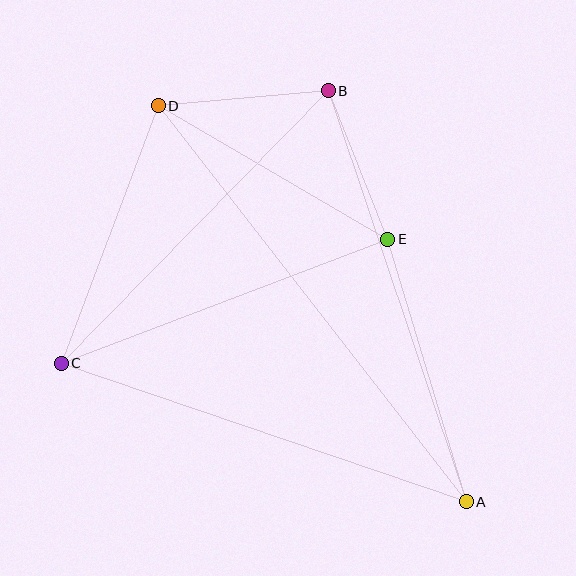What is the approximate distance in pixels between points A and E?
The distance between A and E is approximately 274 pixels.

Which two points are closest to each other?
Points B and E are closest to each other.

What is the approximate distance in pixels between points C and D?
The distance between C and D is approximately 275 pixels.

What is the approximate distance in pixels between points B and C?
The distance between B and C is approximately 382 pixels.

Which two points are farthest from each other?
Points A and D are farthest from each other.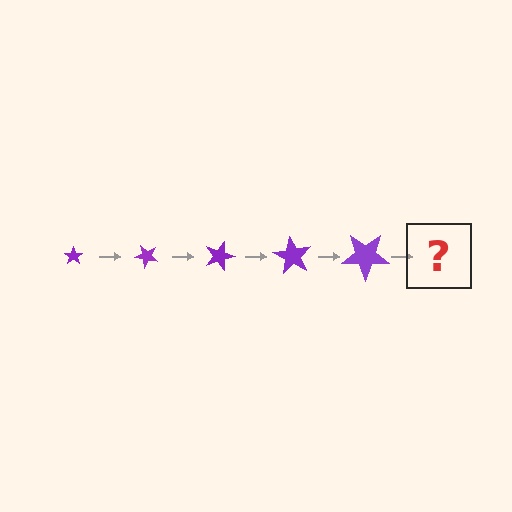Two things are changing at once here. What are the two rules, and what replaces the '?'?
The two rules are that the star grows larger each step and it rotates 45 degrees each step. The '?' should be a star, larger than the previous one and rotated 225 degrees from the start.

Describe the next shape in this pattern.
It should be a star, larger than the previous one and rotated 225 degrees from the start.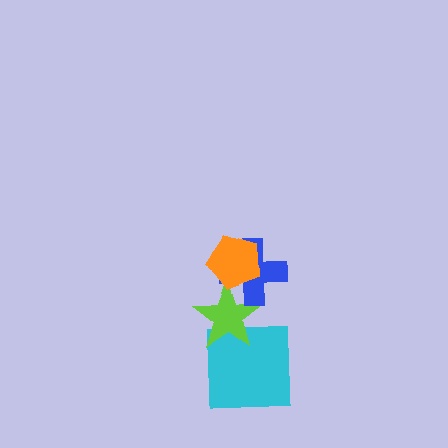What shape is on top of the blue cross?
The orange pentagon is on top of the blue cross.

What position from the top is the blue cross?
The blue cross is 2nd from the top.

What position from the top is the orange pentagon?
The orange pentagon is 1st from the top.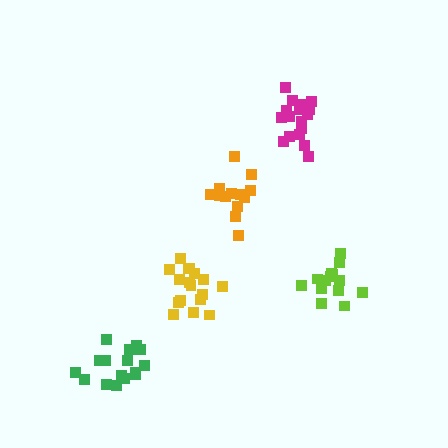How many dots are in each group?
Group 1: 13 dots, Group 2: 17 dots, Group 3: 17 dots, Group 4: 14 dots, Group 5: 16 dots (77 total).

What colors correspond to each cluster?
The clusters are colored: orange, yellow, magenta, lime, green.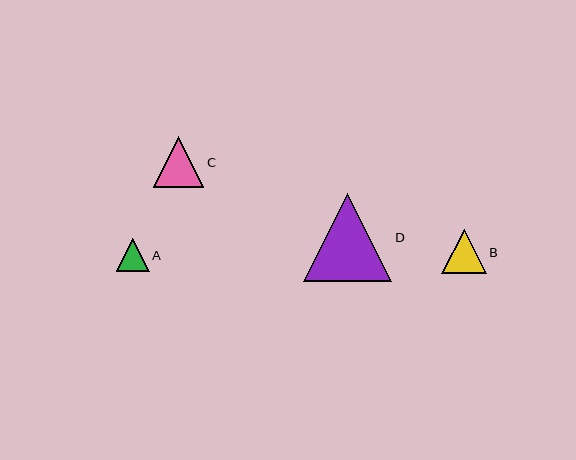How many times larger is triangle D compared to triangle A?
Triangle D is approximately 2.7 times the size of triangle A.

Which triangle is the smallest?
Triangle A is the smallest with a size of approximately 33 pixels.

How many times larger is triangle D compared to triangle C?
Triangle D is approximately 1.7 times the size of triangle C.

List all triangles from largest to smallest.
From largest to smallest: D, C, B, A.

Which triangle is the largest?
Triangle D is the largest with a size of approximately 88 pixels.